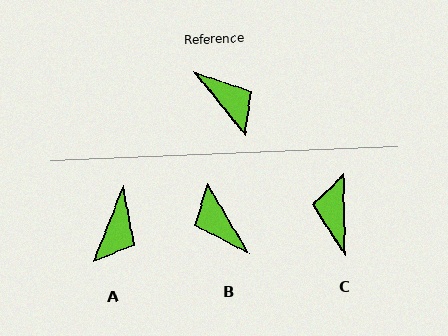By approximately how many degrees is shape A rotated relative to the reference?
Approximately 61 degrees clockwise.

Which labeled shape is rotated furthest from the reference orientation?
B, about 172 degrees away.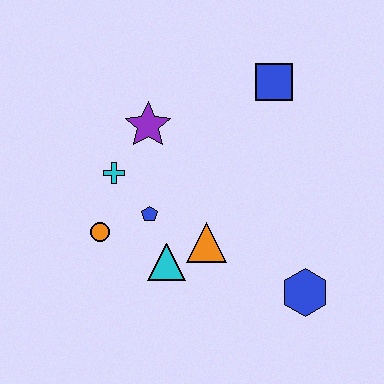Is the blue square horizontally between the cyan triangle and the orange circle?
No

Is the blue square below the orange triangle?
No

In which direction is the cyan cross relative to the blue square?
The cyan cross is to the left of the blue square.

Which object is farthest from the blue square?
The orange circle is farthest from the blue square.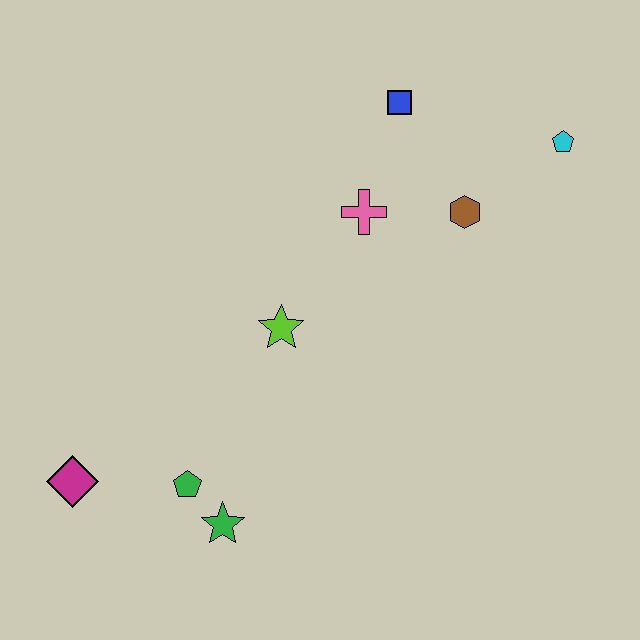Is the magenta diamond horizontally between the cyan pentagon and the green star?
No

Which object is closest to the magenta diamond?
The green pentagon is closest to the magenta diamond.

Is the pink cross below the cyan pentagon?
Yes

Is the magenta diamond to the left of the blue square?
Yes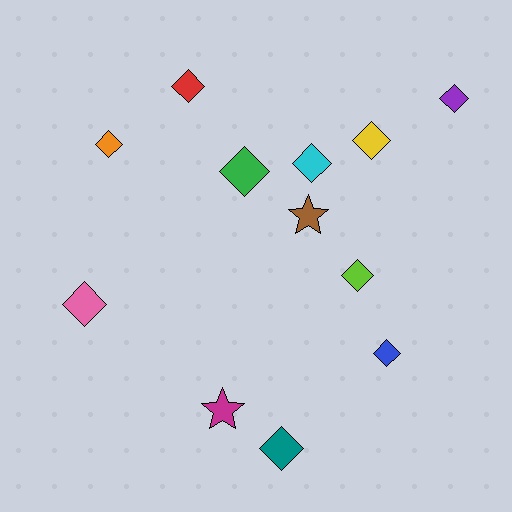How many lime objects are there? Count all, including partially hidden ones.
There is 1 lime object.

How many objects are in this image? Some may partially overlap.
There are 12 objects.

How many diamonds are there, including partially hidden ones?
There are 10 diamonds.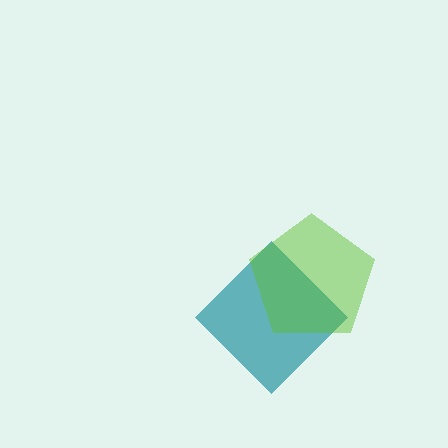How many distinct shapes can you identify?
There are 2 distinct shapes: a teal diamond, a lime pentagon.